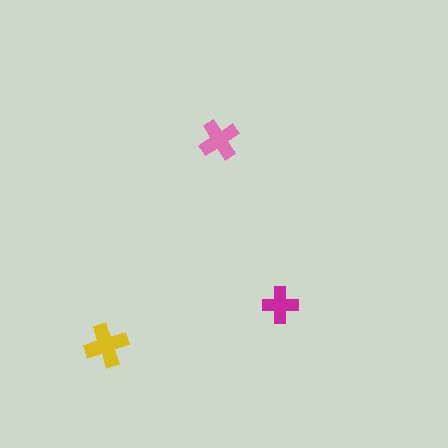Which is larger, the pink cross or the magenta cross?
The pink one.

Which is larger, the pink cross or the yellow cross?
The yellow one.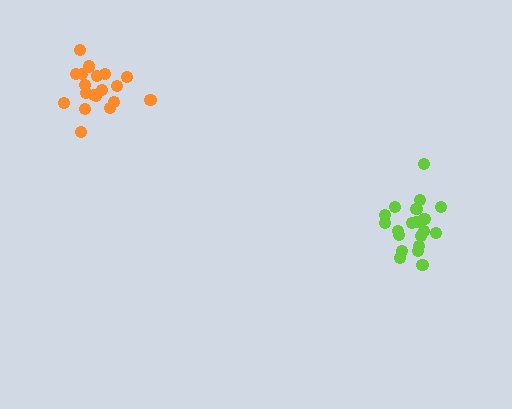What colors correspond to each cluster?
The clusters are colored: lime, orange.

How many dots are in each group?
Group 1: 20 dots, Group 2: 19 dots (39 total).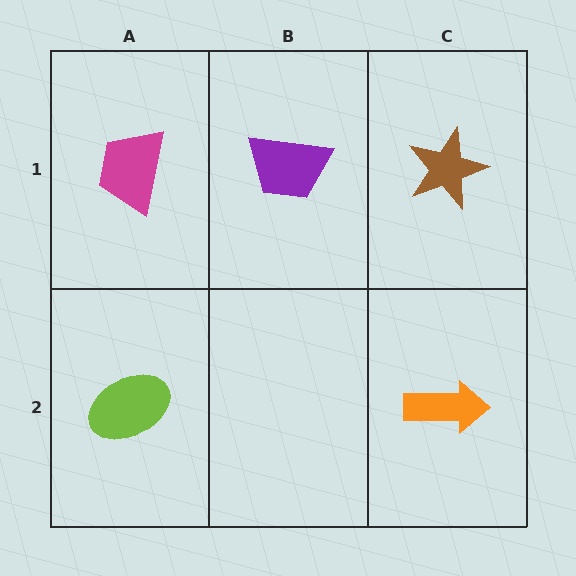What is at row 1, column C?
A brown star.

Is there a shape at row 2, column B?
No, that cell is empty.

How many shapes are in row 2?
2 shapes.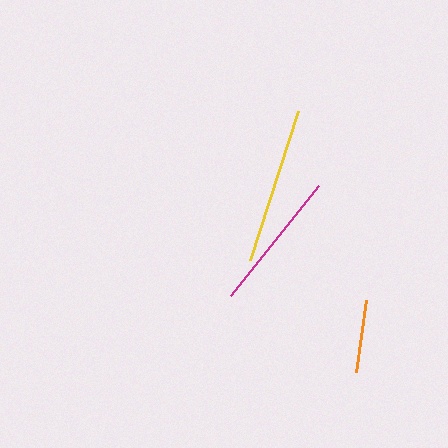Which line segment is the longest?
The yellow line is the longest at approximately 157 pixels.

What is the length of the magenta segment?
The magenta segment is approximately 141 pixels long.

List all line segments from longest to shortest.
From longest to shortest: yellow, magenta, orange.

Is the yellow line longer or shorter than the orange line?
The yellow line is longer than the orange line.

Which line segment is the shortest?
The orange line is the shortest at approximately 72 pixels.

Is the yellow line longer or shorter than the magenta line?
The yellow line is longer than the magenta line.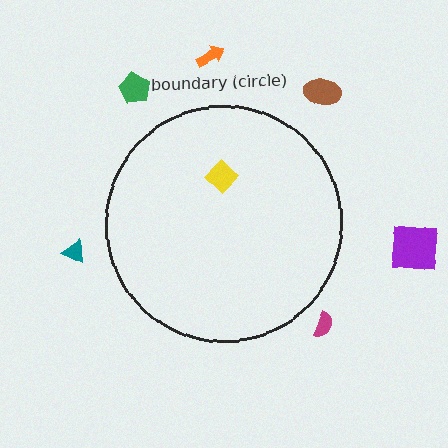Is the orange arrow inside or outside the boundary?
Outside.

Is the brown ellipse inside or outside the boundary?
Outside.